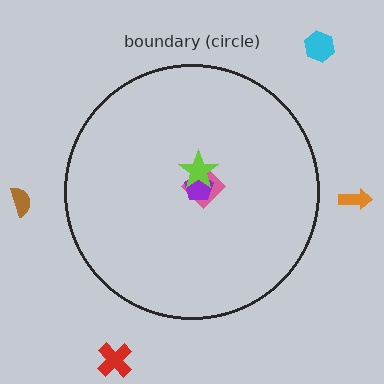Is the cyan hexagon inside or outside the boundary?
Outside.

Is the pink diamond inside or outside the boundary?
Inside.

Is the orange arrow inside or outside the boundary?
Outside.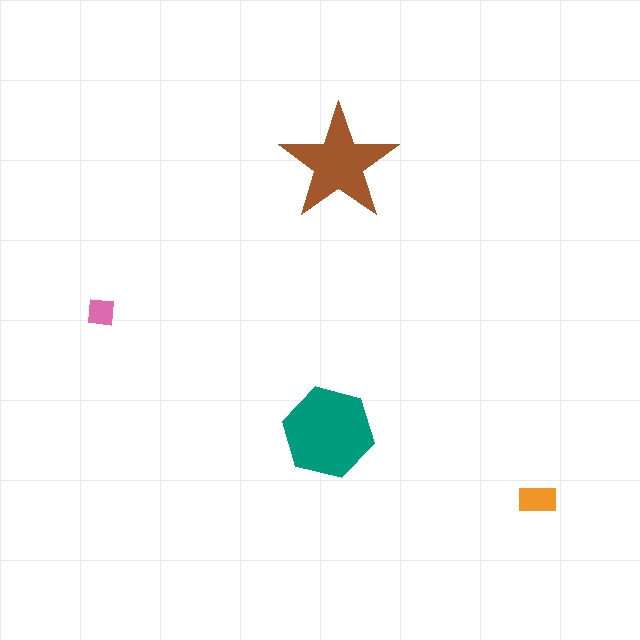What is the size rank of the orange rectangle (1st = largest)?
3rd.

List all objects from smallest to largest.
The pink square, the orange rectangle, the brown star, the teal hexagon.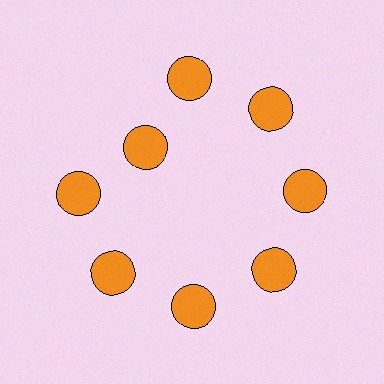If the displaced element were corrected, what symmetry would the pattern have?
It would have 8-fold rotational symmetry — the pattern would map onto itself every 45 degrees.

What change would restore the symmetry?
The symmetry would be restored by moving it outward, back onto the ring so that all 8 circles sit at equal angles and equal distance from the center.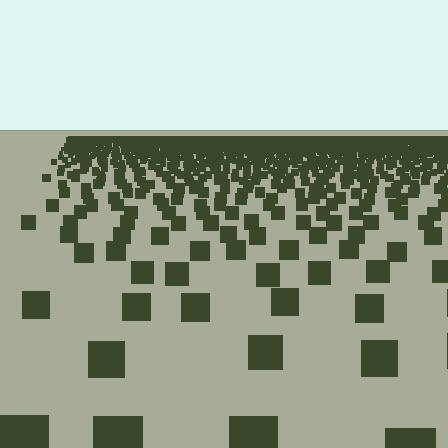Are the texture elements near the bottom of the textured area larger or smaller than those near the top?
Larger. Near the bottom, elements are closer to the viewer and appear at a bigger on-screen size.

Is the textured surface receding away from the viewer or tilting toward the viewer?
The surface is receding away from the viewer. Texture elements get smaller and denser toward the top.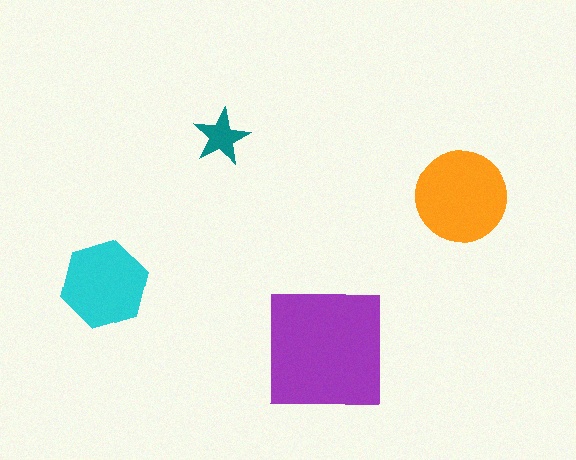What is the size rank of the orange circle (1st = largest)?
2nd.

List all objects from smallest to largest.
The teal star, the cyan hexagon, the orange circle, the purple square.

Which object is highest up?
The teal star is topmost.